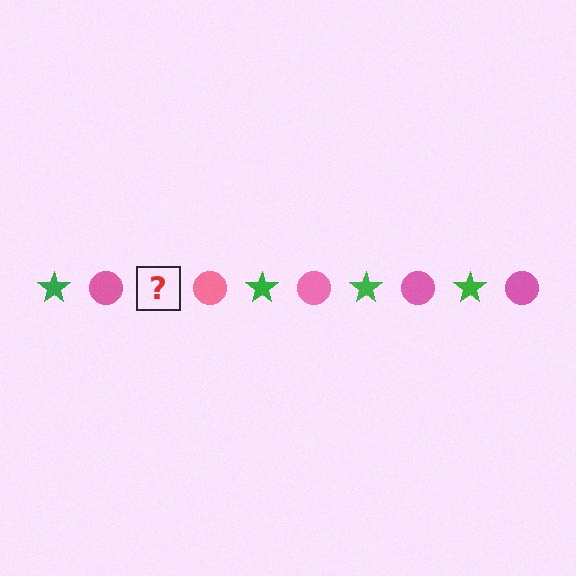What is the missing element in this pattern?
The missing element is a green star.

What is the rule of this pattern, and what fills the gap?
The rule is that the pattern alternates between green star and pink circle. The gap should be filled with a green star.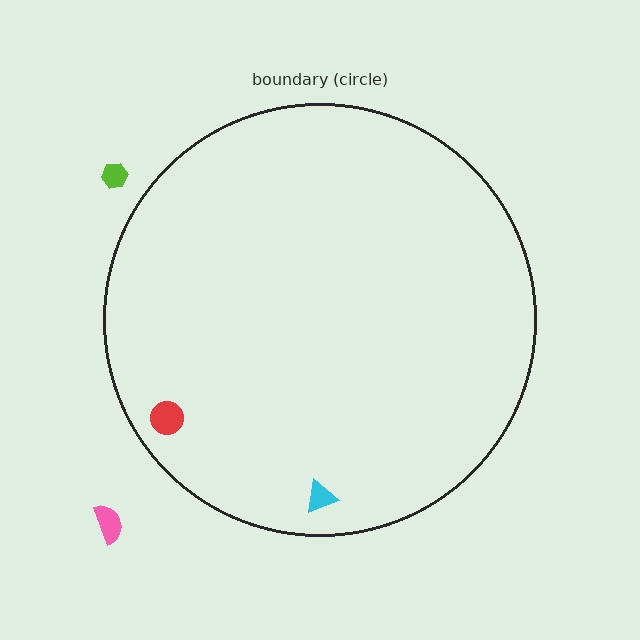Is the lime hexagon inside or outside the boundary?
Outside.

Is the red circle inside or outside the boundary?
Inside.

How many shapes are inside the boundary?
2 inside, 2 outside.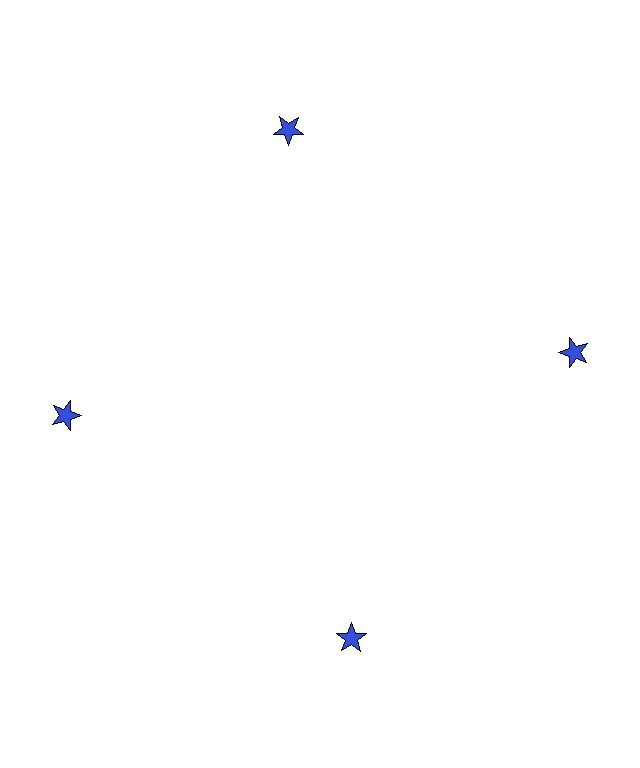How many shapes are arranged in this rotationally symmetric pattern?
There are 4 shapes, arranged in 4 groups of 1.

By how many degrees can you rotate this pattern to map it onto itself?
The pattern maps onto itself every 90 degrees of rotation.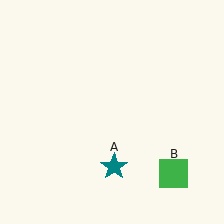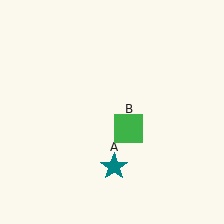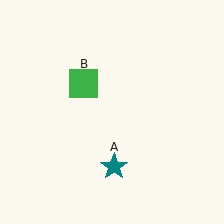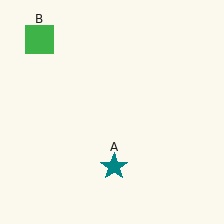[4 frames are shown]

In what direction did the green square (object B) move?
The green square (object B) moved up and to the left.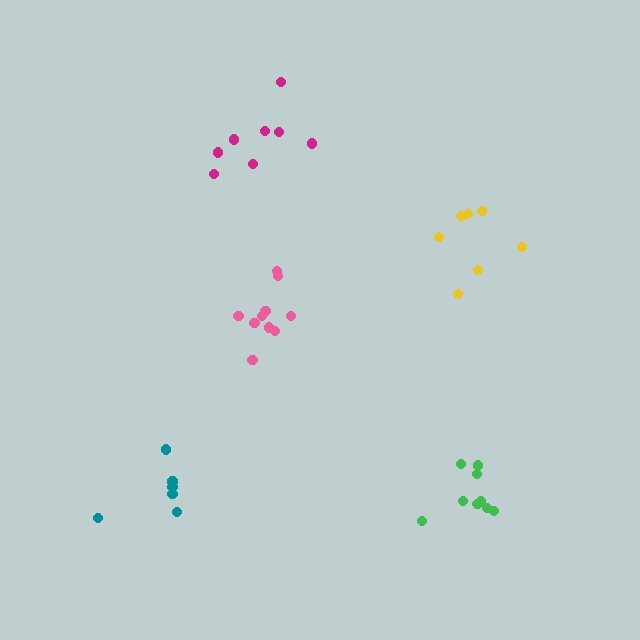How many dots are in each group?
Group 1: 11 dots, Group 2: 7 dots, Group 3: 9 dots, Group 4: 6 dots, Group 5: 8 dots (41 total).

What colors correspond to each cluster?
The clusters are colored: pink, yellow, green, teal, magenta.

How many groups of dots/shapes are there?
There are 5 groups.